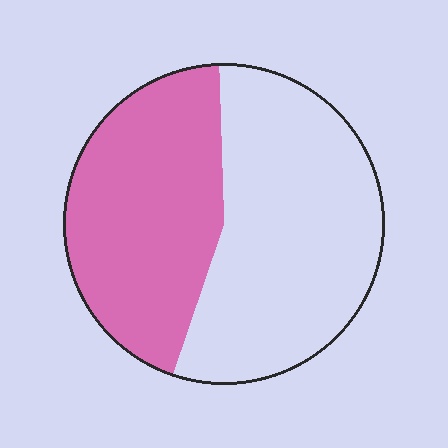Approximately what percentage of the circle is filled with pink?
Approximately 45%.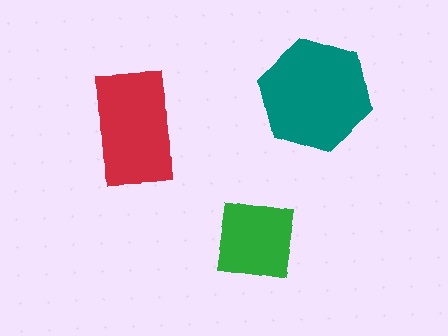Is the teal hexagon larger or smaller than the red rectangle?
Larger.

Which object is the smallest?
The green square.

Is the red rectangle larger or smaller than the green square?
Larger.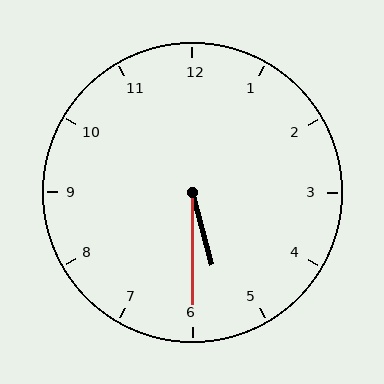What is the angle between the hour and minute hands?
Approximately 15 degrees.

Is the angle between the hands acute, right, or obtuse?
It is acute.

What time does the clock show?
5:30.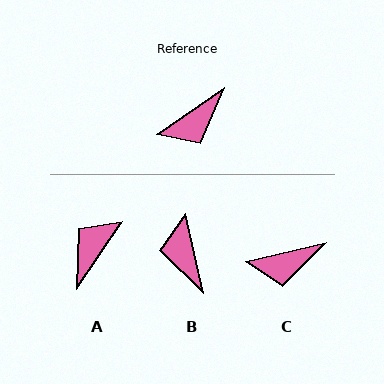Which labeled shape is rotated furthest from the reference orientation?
A, about 159 degrees away.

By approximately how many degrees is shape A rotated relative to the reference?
Approximately 159 degrees clockwise.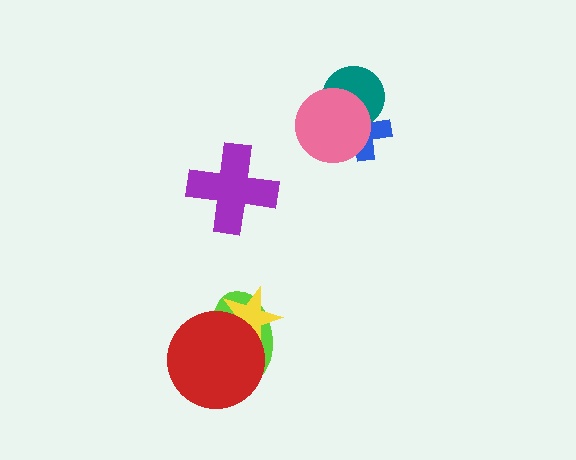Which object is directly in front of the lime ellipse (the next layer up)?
The yellow star is directly in front of the lime ellipse.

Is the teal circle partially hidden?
Yes, it is partially covered by another shape.